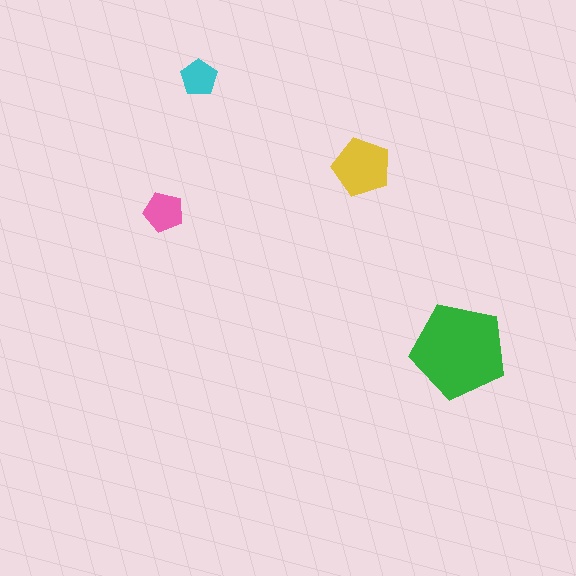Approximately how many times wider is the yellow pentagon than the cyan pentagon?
About 1.5 times wider.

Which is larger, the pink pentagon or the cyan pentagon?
The pink one.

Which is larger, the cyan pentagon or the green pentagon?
The green one.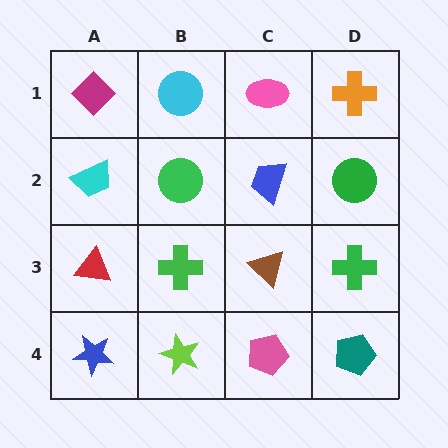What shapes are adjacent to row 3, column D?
A green circle (row 2, column D), a teal pentagon (row 4, column D), a brown triangle (row 3, column C).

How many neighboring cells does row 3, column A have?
3.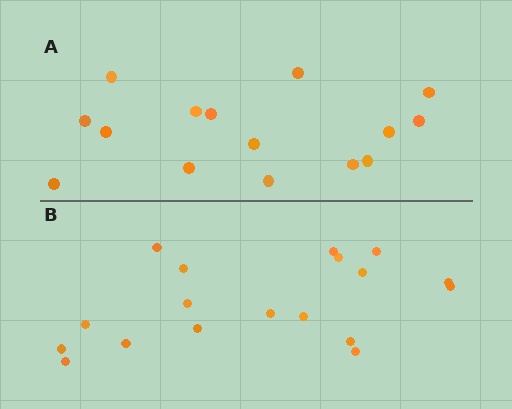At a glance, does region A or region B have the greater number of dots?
Region B (the bottom region) has more dots.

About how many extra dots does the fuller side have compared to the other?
Region B has just a few more — roughly 2 or 3 more dots than region A.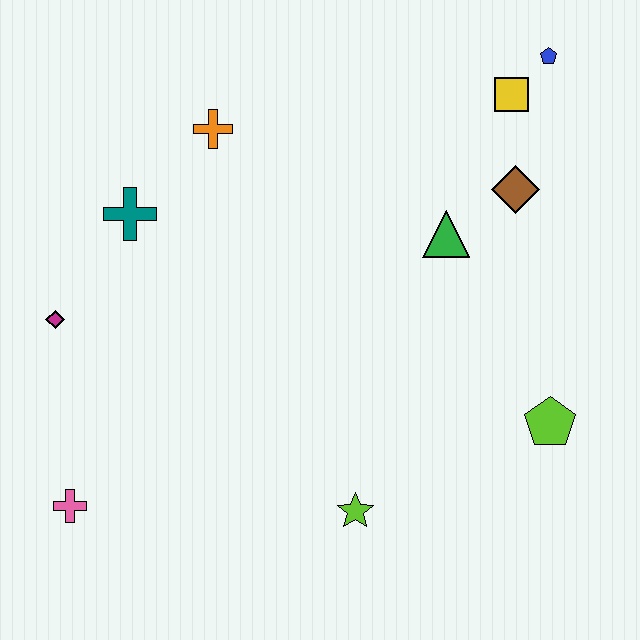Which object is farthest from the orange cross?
The lime pentagon is farthest from the orange cross.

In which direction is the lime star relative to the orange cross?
The lime star is below the orange cross.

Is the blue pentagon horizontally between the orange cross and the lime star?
No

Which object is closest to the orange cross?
The teal cross is closest to the orange cross.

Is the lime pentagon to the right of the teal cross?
Yes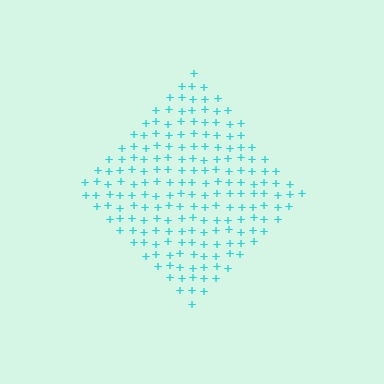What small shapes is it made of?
It is made of small plus signs.